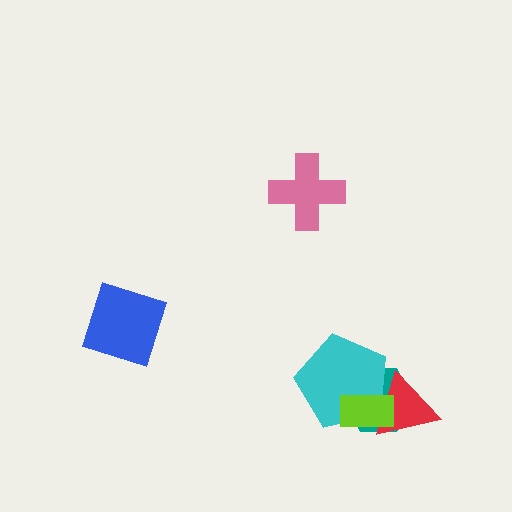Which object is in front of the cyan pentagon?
The lime rectangle is in front of the cyan pentagon.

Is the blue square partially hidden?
No, no other shape covers it.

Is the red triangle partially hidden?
Yes, it is partially covered by another shape.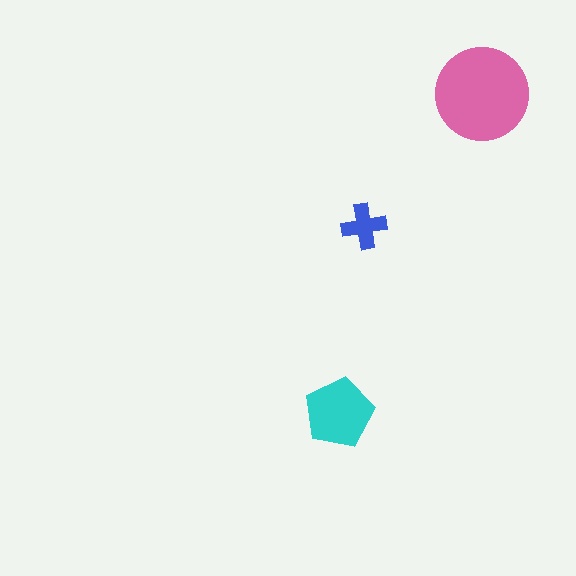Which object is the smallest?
The blue cross.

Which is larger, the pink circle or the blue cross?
The pink circle.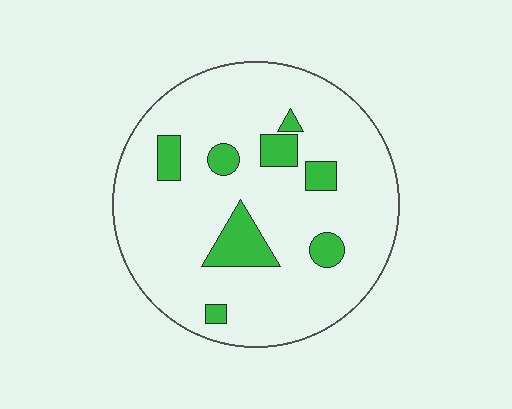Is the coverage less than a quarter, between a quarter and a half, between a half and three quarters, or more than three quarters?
Less than a quarter.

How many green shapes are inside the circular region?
8.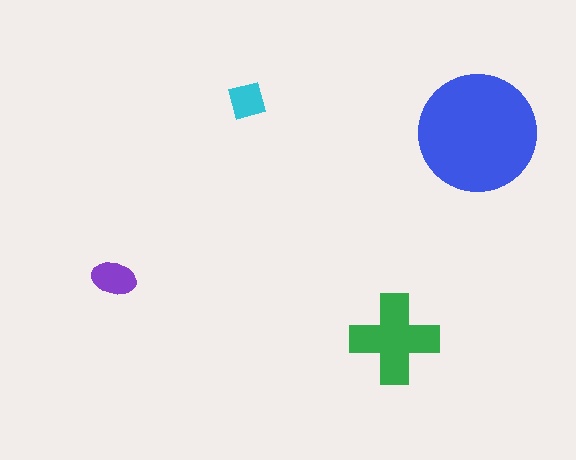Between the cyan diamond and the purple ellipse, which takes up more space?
The purple ellipse.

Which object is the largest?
The blue circle.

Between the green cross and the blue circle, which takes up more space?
The blue circle.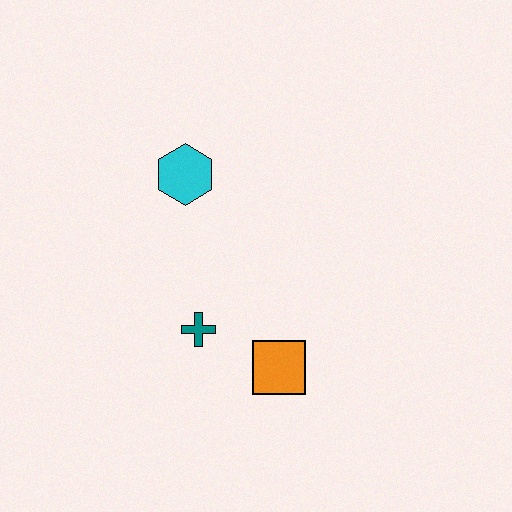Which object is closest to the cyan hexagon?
The teal cross is closest to the cyan hexagon.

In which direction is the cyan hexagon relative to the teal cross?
The cyan hexagon is above the teal cross.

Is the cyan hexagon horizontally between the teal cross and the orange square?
No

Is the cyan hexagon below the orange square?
No